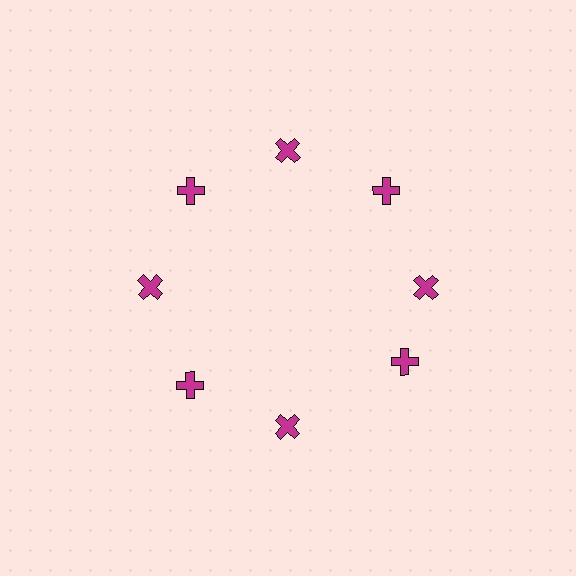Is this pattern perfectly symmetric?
No. The 8 magenta crosses are arranged in a ring, but one element near the 4 o'clock position is rotated out of alignment along the ring, breaking the 8-fold rotational symmetry.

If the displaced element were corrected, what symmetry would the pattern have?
It would have 8-fold rotational symmetry — the pattern would map onto itself every 45 degrees.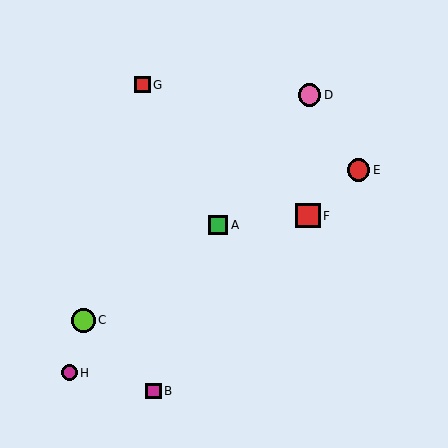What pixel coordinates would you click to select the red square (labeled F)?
Click at (308, 216) to select the red square F.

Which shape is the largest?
The red square (labeled F) is the largest.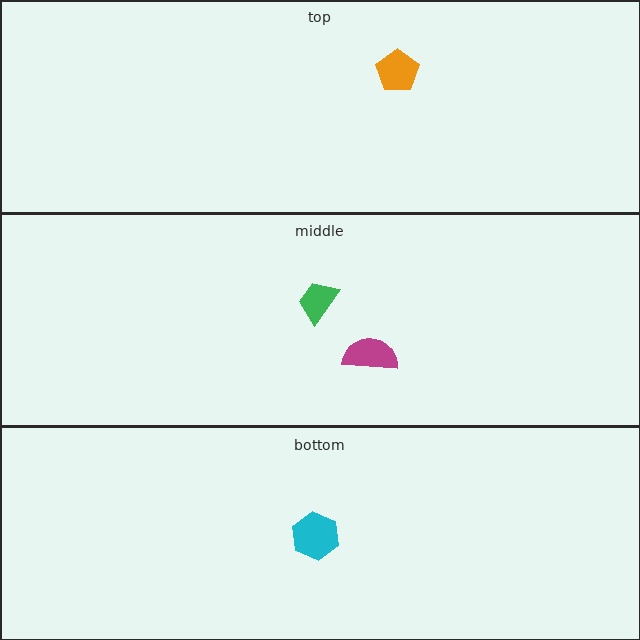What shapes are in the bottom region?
The cyan hexagon.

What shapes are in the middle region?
The magenta semicircle, the green trapezoid.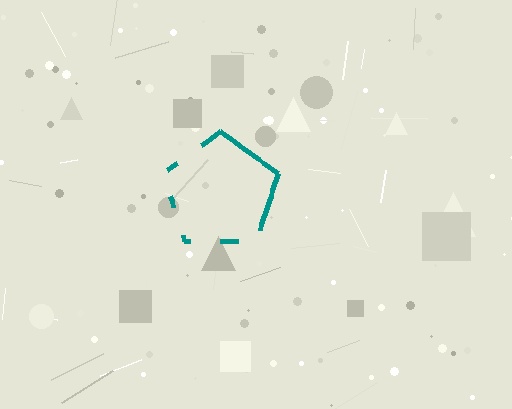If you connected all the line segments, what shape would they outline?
They would outline a pentagon.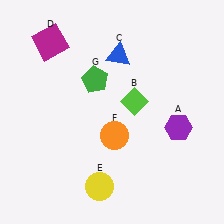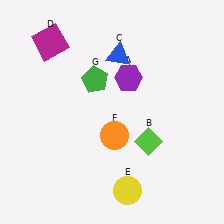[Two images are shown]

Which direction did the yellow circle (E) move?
The yellow circle (E) moved right.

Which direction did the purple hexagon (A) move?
The purple hexagon (A) moved left.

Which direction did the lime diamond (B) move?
The lime diamond (B) moved down.